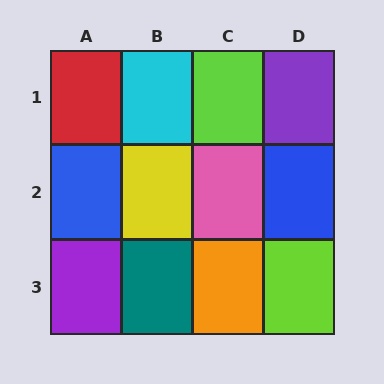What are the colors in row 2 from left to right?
Blue, yellow, pink, blue.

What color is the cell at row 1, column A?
Red.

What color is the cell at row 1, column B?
Cyan.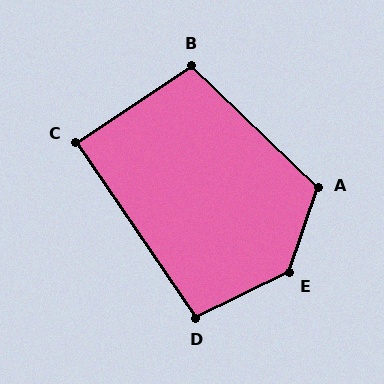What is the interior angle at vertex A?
Approximately 115 degrees (obtuse).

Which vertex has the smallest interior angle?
C, at approximately 89 degrees.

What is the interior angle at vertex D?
Approximately 98 degrees (obtuse).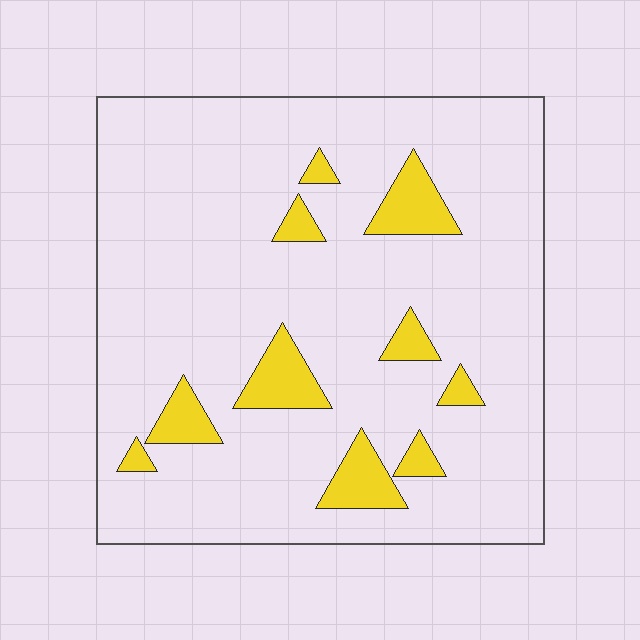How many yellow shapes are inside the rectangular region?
10.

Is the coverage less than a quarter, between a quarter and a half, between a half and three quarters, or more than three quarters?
Less than a quarter.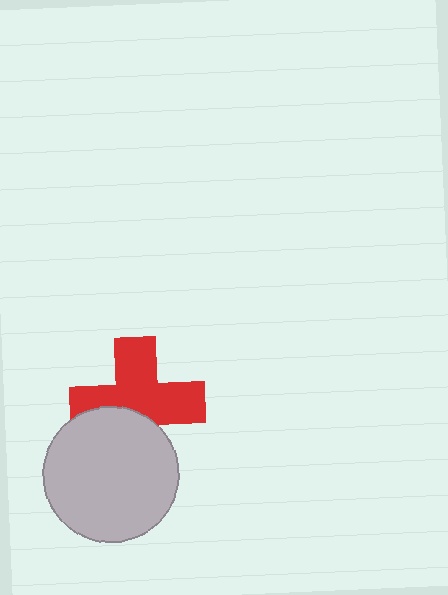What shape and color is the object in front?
The object in front is a light gray circle.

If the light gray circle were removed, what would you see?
You would see the complete red cross.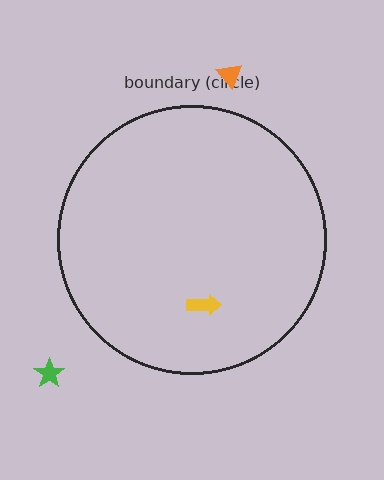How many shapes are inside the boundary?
1 inside, 2 outside.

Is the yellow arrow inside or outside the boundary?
Inside.